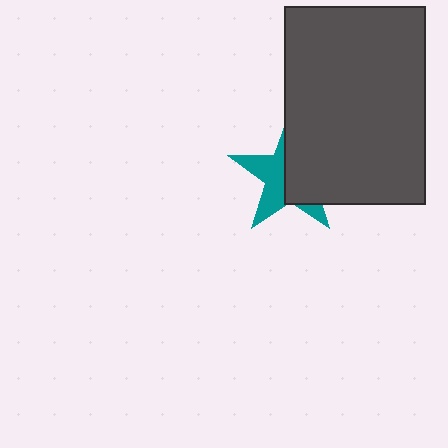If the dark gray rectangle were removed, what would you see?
You would see the complete teal star.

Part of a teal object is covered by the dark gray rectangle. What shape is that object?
It is a star.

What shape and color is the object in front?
The object in front is a dark gray rectangle.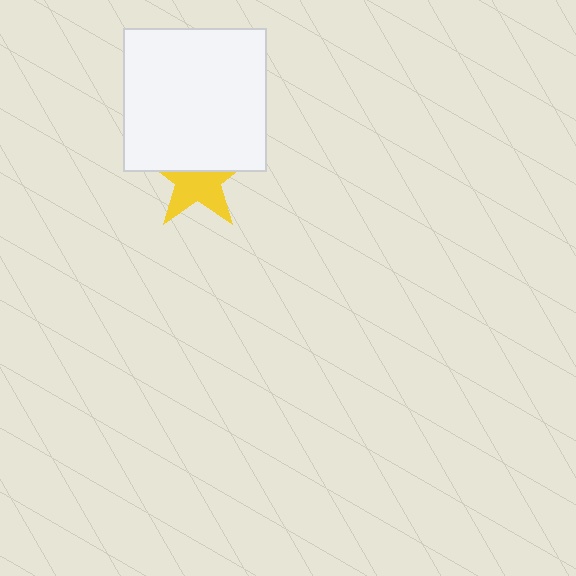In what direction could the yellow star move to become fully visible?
The yellow star could move down. That would shift it out from behind the white square entirely.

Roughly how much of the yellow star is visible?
About half of it is visible (roughly 55%).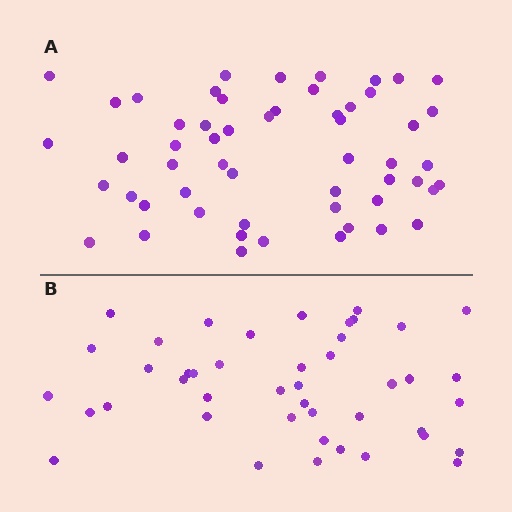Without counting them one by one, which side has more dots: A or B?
Region A (the top region) has more dots.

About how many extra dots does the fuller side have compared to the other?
Region A has roughly 12 or so more dots than region B.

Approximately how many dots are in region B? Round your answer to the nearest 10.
About 40 dots. (The exact count is 44, which rounds to 40.)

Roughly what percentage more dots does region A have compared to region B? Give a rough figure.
About 25% more.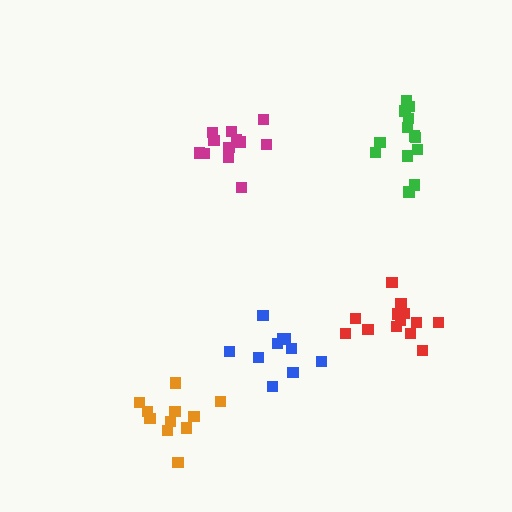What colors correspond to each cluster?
The clusters are colored: magenta, green, orange, red, blue.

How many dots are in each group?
Group 1: 12 dots, Group 2: 14 dots, Group 3: 11 dots, Group 4: 14 dots, Group 5: 10 dots (61 total).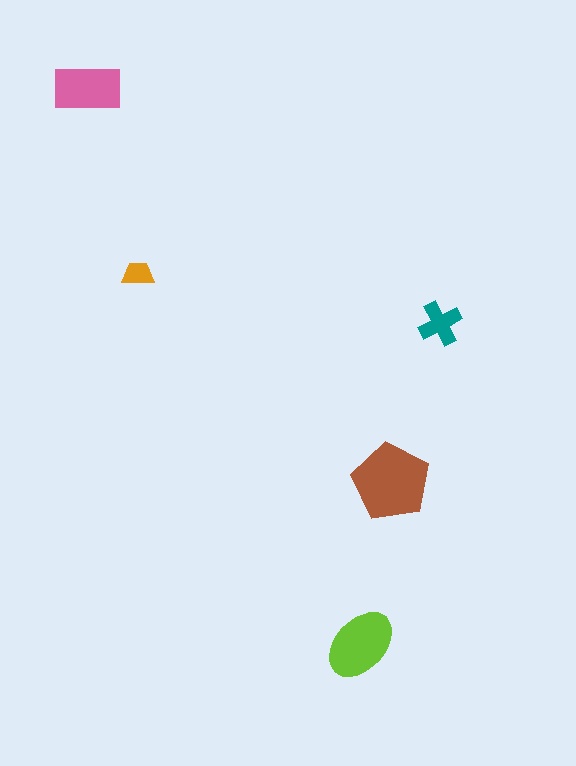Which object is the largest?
The brown pentagon.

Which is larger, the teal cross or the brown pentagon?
The brown pentagon.